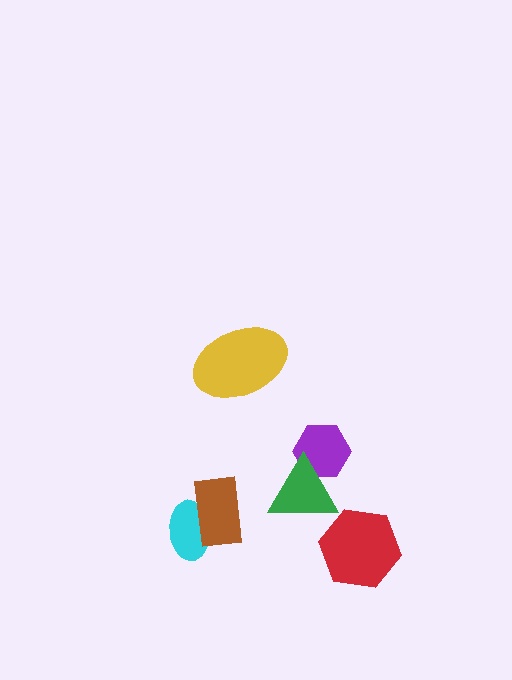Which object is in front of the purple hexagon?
The green triangle is in front of the purple hexagon.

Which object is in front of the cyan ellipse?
The brown rectangle is in front of the cyan ellipse.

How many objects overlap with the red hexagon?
0 objects overlap with the red hexagon.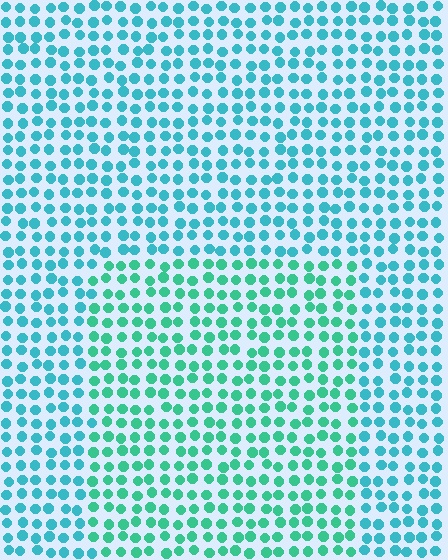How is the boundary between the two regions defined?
The boundary is defined purely by a slight shift in hue (about 29 degrees). Spacing, size, and orientation are identical on both sides.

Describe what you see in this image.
The image is filled with small cyan elements in a uniform arrangement. A rectangle-shaped region is visible where the elements are tinted to a slightly different hue, forming a subtle color boundary.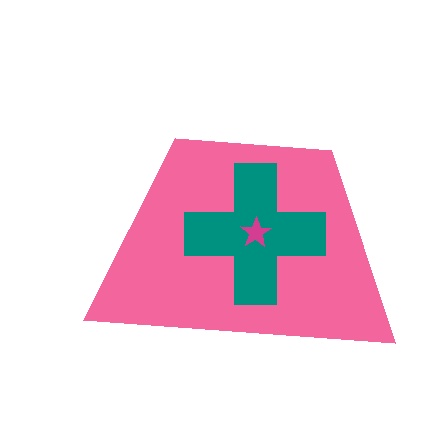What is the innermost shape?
The magenta star.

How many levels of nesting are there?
3.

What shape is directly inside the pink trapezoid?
The teal cross.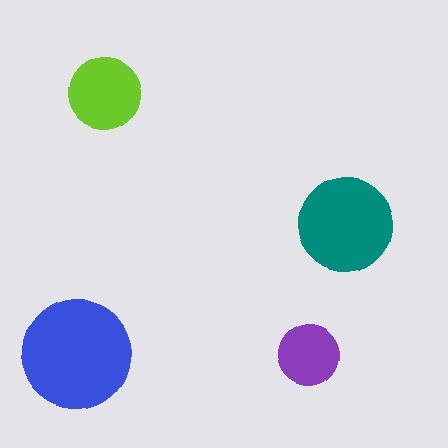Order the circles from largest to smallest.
the blue one, the teal one, the lime one, the purple one.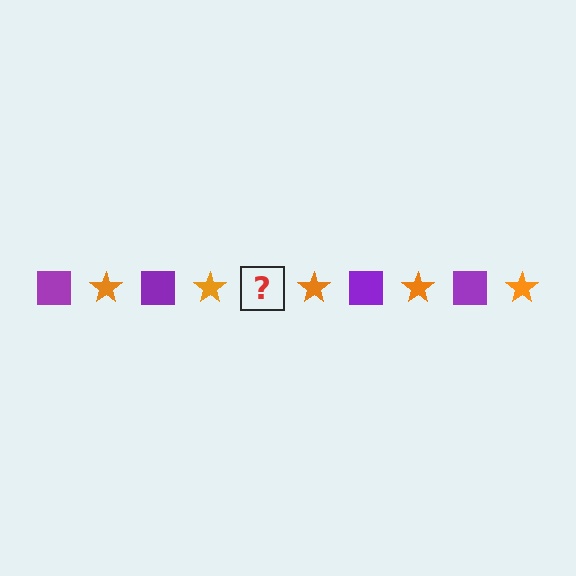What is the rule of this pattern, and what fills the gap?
The rule is that the pattern alternates between purple square and orange star. The gap should be filled with a purple square.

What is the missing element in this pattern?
The missing element is a purple square.